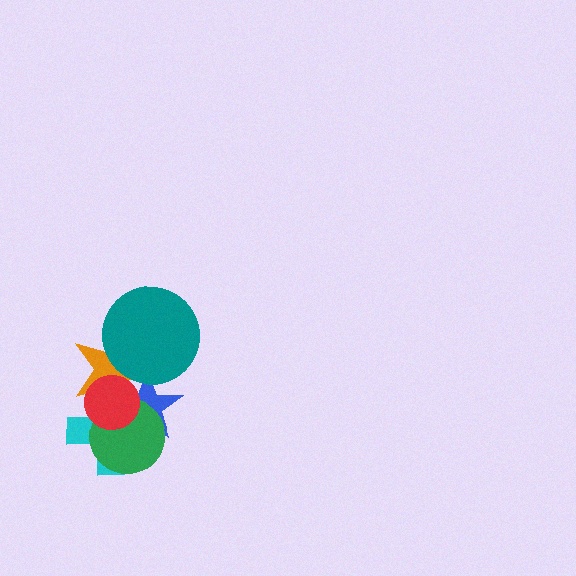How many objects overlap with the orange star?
5 objects overlap with the orange star.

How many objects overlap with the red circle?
4 objects overlap with the red circle.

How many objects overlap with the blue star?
5 objects overlap with the blue star.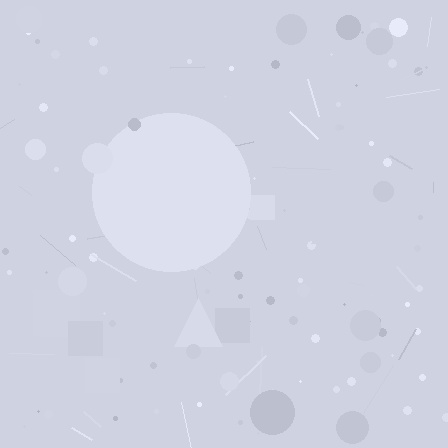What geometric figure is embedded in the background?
A circle is embedded in the background.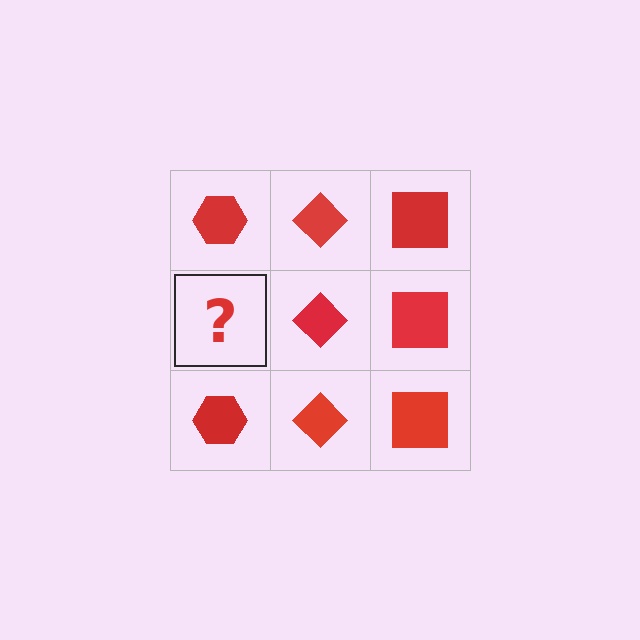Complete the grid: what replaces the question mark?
The question mark should be replaced with a red hexagon.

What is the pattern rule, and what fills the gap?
The rule is that each column has a consistent shape. The gap should be filled with a red hexagon.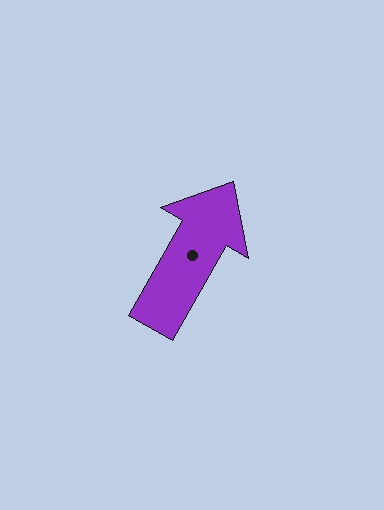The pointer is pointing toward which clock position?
Roughly 1 o'clock.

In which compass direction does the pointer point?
Northeast.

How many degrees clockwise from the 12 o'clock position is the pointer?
Approximately 30 degrees.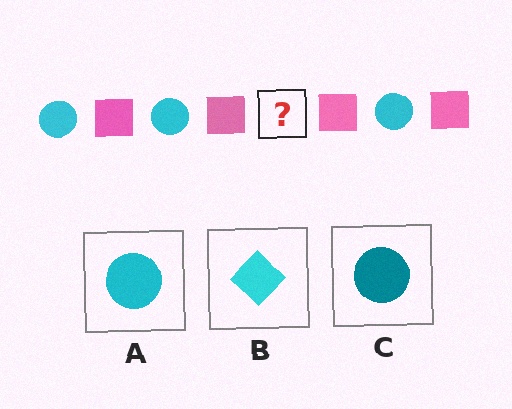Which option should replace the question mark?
Option A.